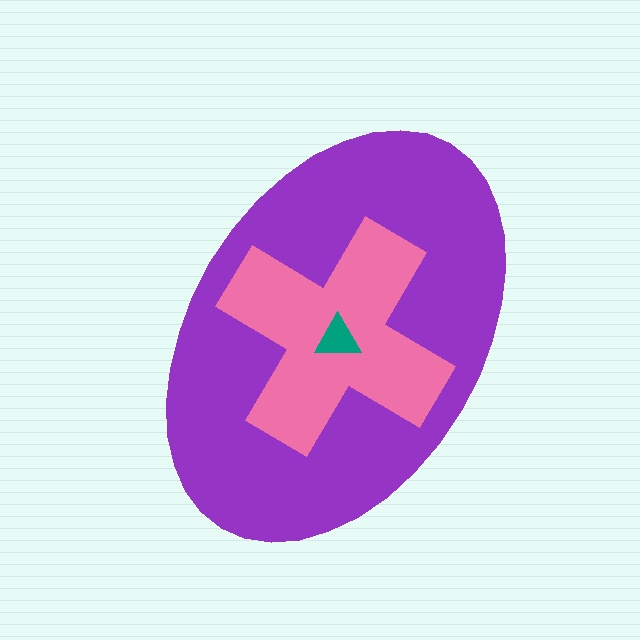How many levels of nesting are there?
3.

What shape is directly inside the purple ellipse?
The pink cross.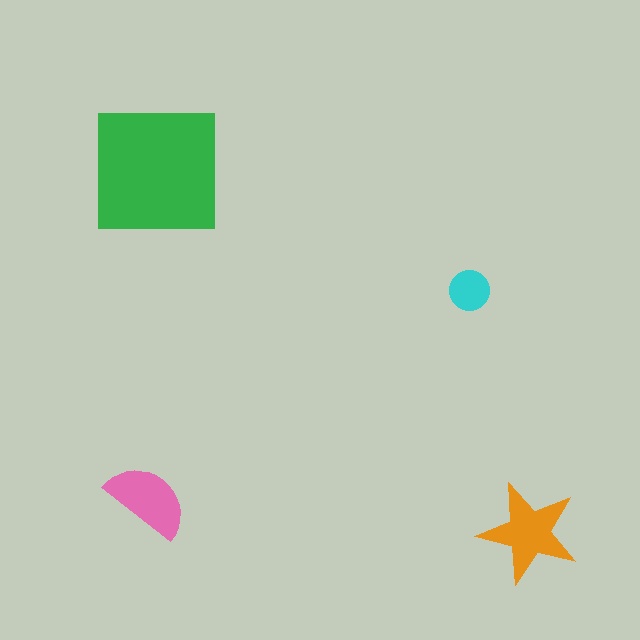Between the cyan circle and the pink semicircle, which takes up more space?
The pink semicircle.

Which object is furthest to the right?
The orange star is rightmost.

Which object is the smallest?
The cyan circle.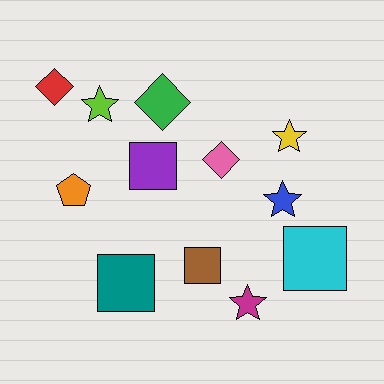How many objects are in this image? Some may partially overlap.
There are 12 objects.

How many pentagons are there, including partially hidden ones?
There is 1 pentagon.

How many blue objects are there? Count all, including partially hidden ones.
There is 1 blue object.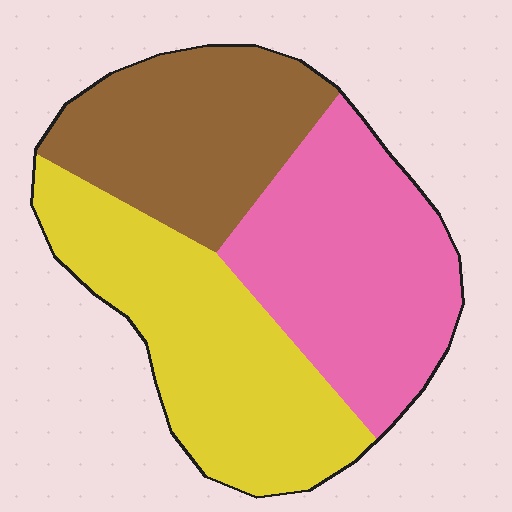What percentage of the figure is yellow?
Yellow covers around 35% of the figure.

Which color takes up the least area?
Brown, at roughly 30%.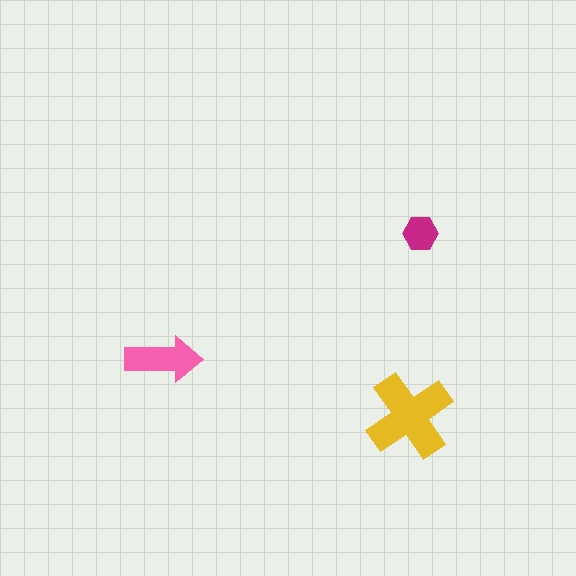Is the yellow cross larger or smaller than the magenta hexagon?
Larger.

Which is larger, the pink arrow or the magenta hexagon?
The pink arrow.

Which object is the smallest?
The magenta hexagon.